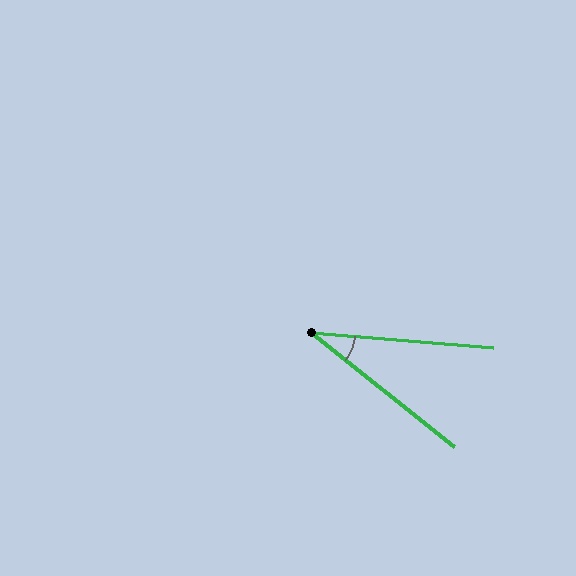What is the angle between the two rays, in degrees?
Approximately 34 degrees.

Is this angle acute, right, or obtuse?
It is acute.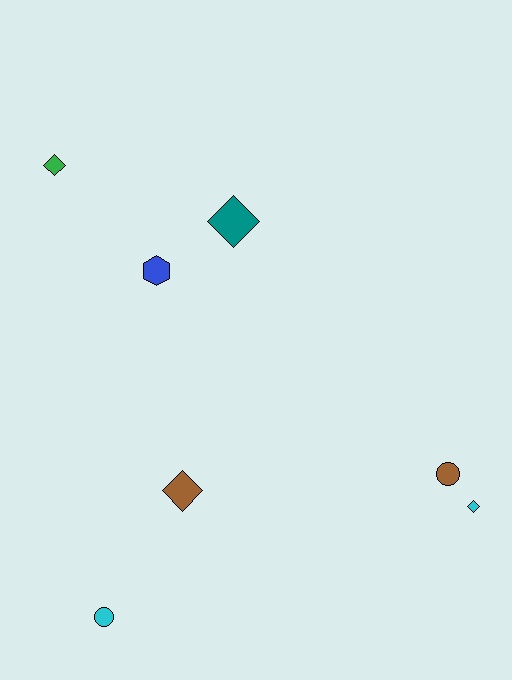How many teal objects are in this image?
There is 1 teal object.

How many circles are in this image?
There are 2 circles.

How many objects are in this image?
There are 7 objects.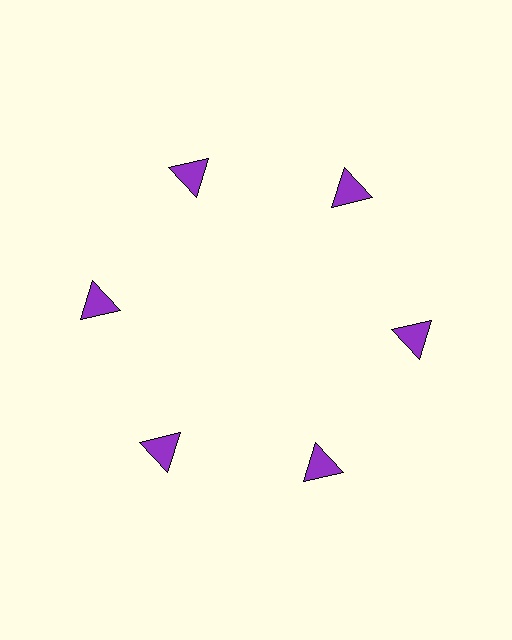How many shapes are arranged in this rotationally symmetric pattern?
There are 6 shapes, arranged in 6 groups of 1.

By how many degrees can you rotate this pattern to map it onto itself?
The pattern maps onto itself every 60 degrees of rotation.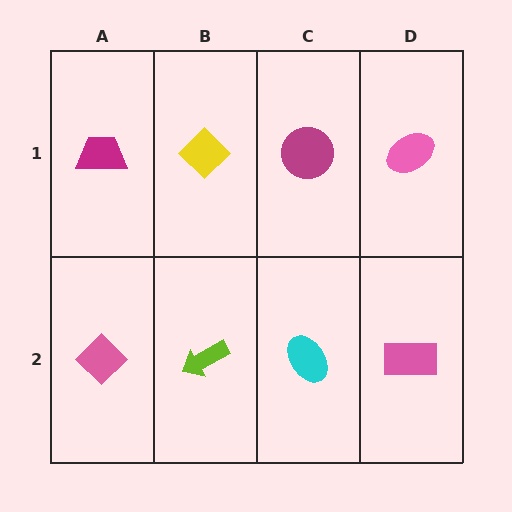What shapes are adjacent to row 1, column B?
A lime arrow (row 2, column B), a magenta trapezoid (row 1, column A), a magenta circle (row 1, column C).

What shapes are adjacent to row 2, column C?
A magenta circle (row 1, column C), a lime arrow (row 2, column B), a pink rectangle (row 2, column D).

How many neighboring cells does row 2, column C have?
3.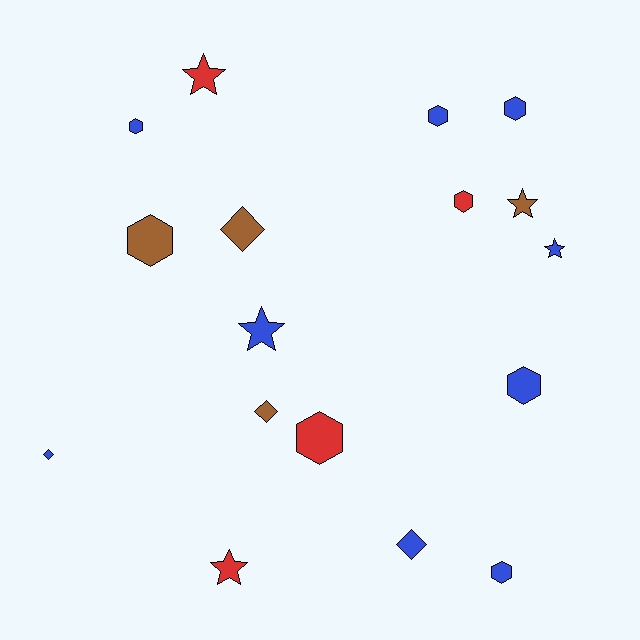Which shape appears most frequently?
Hexagon, with 8 objects.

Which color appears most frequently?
Blue, with 9 objects.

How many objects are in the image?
There are 17 objects.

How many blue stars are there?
There are 2 blue stars.